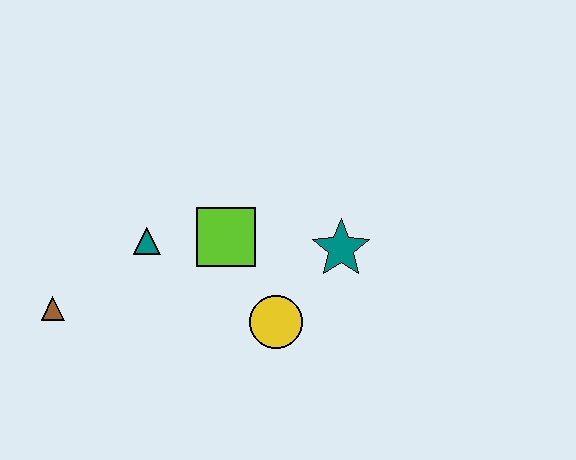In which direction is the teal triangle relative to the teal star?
The teal triangle is to the left of the teal star.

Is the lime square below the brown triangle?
No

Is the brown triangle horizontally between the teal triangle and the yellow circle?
No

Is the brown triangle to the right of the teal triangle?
No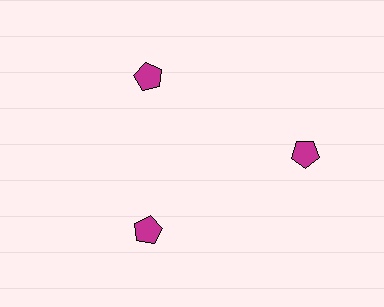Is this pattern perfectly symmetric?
No. The 3 magenta pentagons are arranged in a ring, but one element near the 3 o'clock position is pushed outward from the center, breaking the 3-fold rotational symmetry.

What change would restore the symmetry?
The symmetry would be restored by moving it inward, back onto the ring so that all 3 pentagons sit at equal angles and equal distance from the center.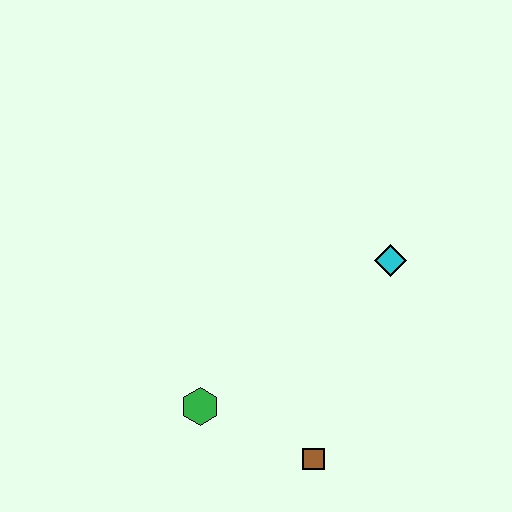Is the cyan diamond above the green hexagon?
Yes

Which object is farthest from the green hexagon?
The cyan diamond is farthest from the green hexagon.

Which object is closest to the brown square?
The green hexagon is closest to the brown square.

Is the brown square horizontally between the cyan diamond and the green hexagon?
Yes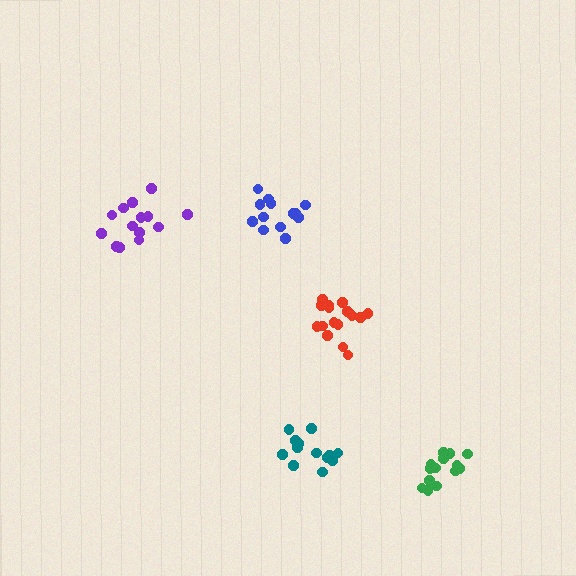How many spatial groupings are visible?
There are 5 spatial groupings.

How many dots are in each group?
Group 1: 14 dots, Group 2: 13 dots, Group 3: 16 dots, Group 4: 15 dots, Group 5: 13 dots (71 total).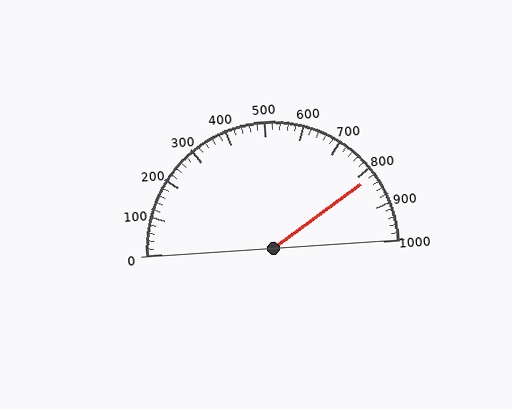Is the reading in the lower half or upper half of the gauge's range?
The reading is in the upper half of the range (0 to 1000).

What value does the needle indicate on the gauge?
The needle indicates approximately 820.